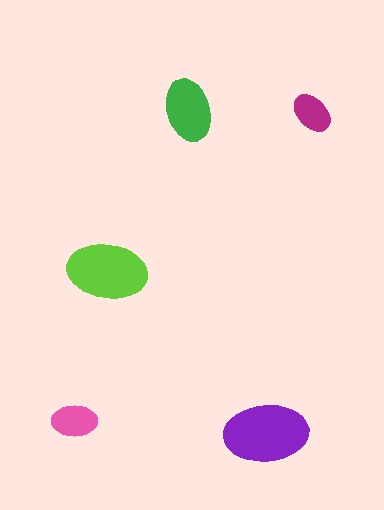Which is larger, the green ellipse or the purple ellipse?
The purple one.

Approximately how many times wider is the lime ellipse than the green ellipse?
About 1.5 times wider.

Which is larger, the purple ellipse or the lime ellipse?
The purple one.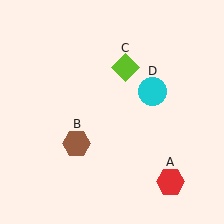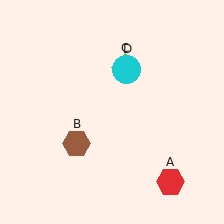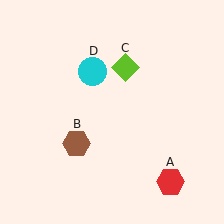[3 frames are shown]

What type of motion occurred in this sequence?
The cyan circle (object D) rotated counterclockwise around the center of the scene.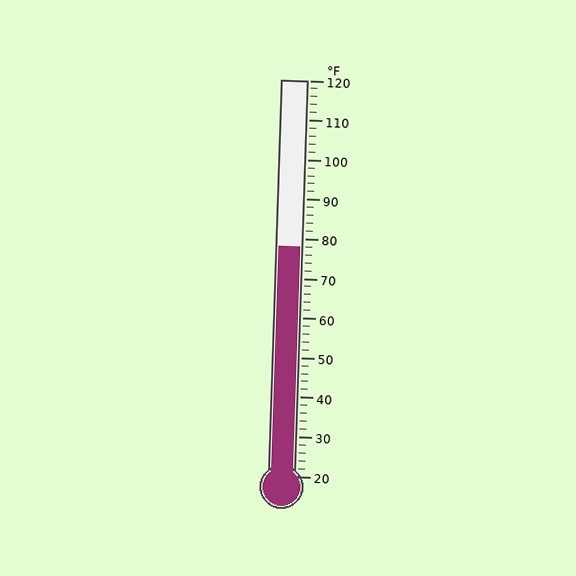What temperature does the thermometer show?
The thermometer shows approximately 78°F.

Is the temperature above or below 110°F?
The temperature is below 110°F.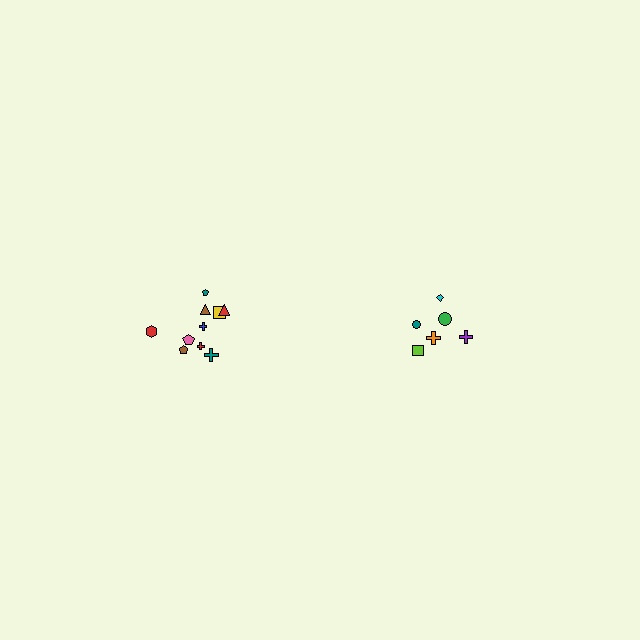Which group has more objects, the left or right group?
The left group.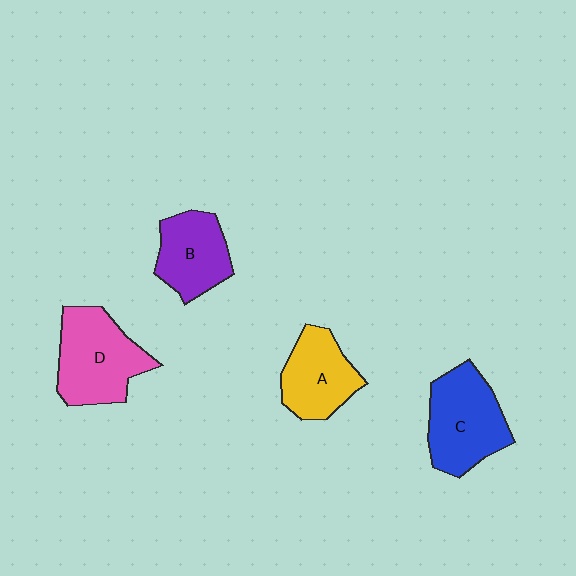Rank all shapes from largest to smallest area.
From largest to smallest: D (pink), C (blue), A (yellow), B (purple).